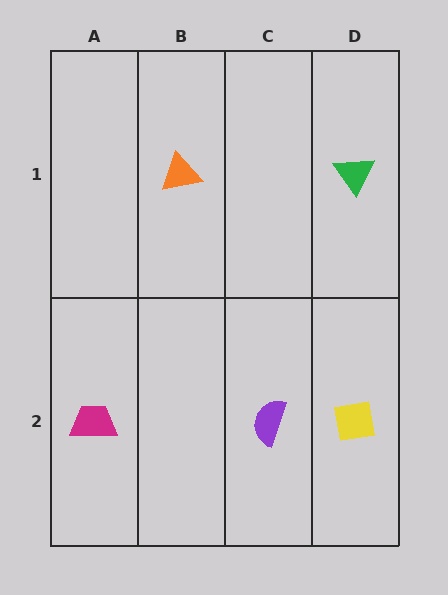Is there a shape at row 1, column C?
No, that cell is empty.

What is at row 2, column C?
A purple semicircle.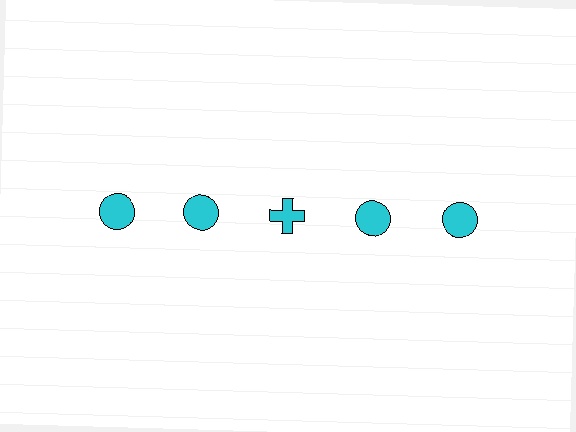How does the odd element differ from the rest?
It has a different shape: cross instead of circle.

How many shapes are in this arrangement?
There are 5 shapes arranged in a grid pattern.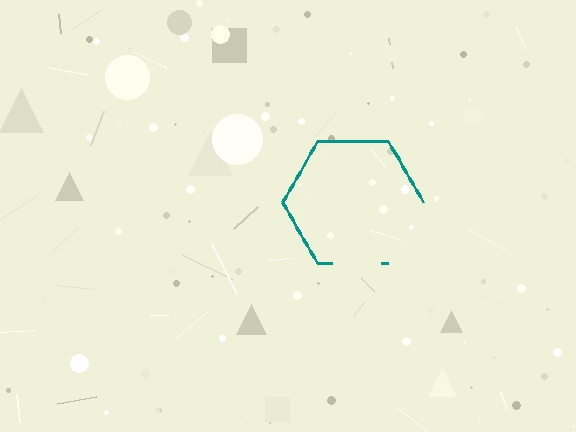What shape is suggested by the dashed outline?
The dashed outline suggests a hexagon.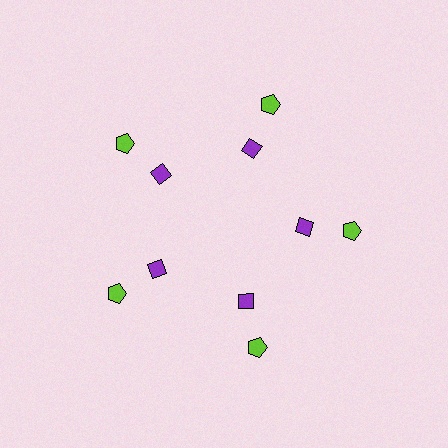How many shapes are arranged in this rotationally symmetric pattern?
There are 10 shapes, arranged in 5 groups of 2.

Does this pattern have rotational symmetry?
Yes, this pattern has 5-fold rotational symmetry. It looks the same after rotating 72 degrees around the center.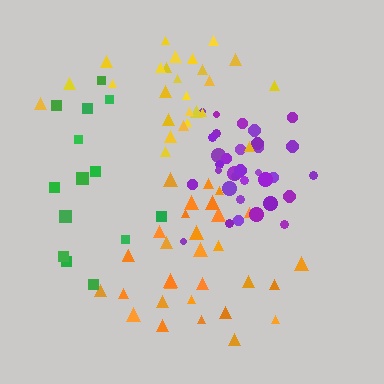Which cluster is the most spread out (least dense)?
Green.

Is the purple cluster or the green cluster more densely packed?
Purple.